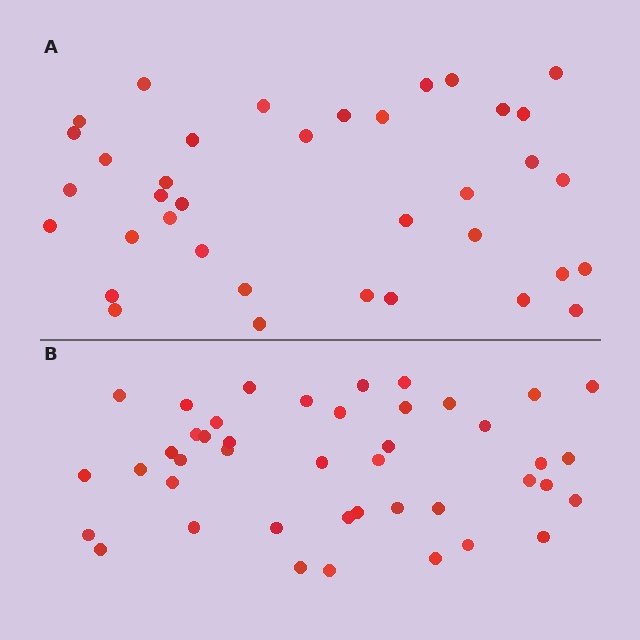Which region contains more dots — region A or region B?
Region B (the bottom region) has more dots.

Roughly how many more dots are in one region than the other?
Region B has about 6 more dots than region A.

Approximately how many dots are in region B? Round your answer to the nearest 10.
About 40 dots. (The exact count is 43, which rounds to 40.)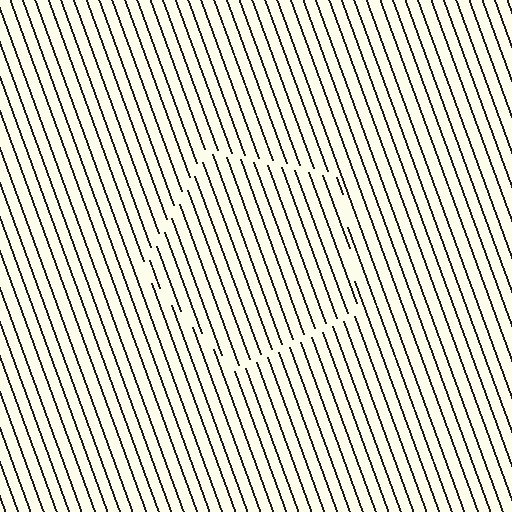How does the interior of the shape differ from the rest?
The interior of the shape contains the same grating, shifted by half a period — the contour is defined by the phase discontinuity where line-ends from the inner and outer gratings abut.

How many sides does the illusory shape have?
5 sides — the line-ends trace a pentagon.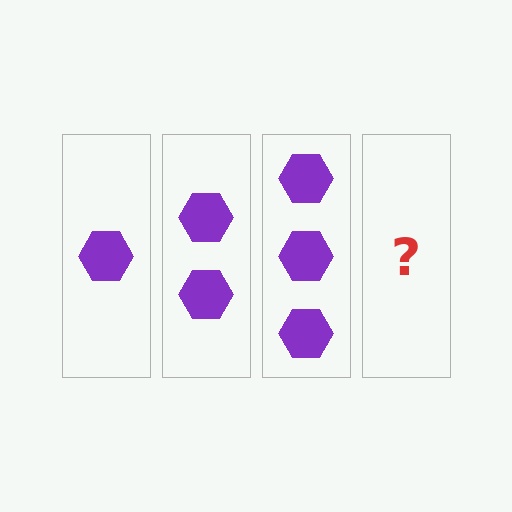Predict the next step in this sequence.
The next step is 4 hexagons.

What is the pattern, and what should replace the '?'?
The pattern is that each step adds one more hexagon. The '?' should be 4 hexagons.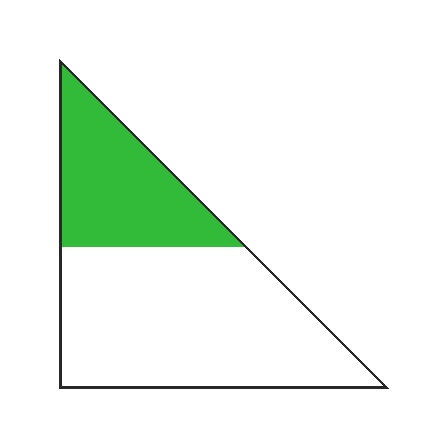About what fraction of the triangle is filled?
About one third (1/3).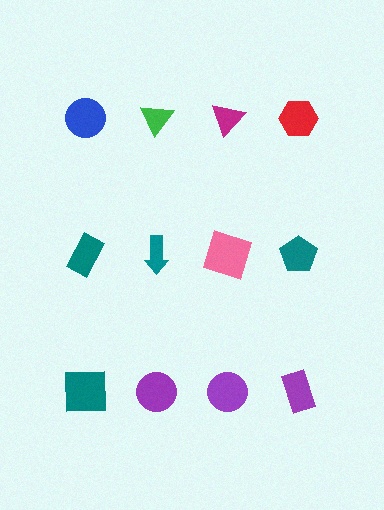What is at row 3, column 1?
A teal square.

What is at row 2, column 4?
A teal pentagon.